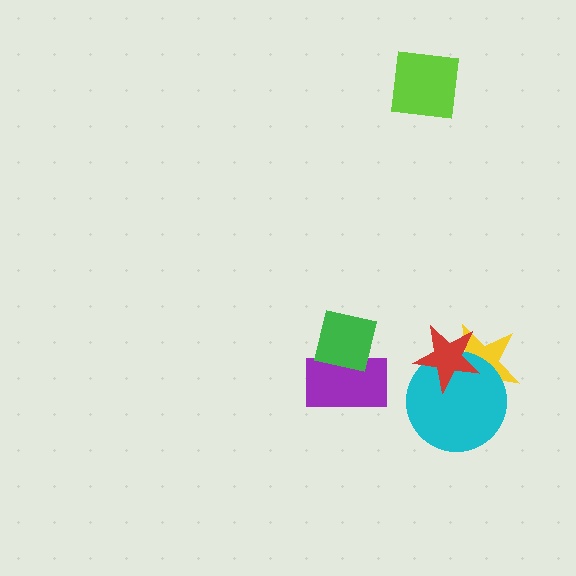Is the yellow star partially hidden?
Yes, it is partially covered by another shape.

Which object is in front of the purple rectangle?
The green square is in front of the purple rectangle.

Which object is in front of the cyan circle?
The red star is in front of the cyan circle.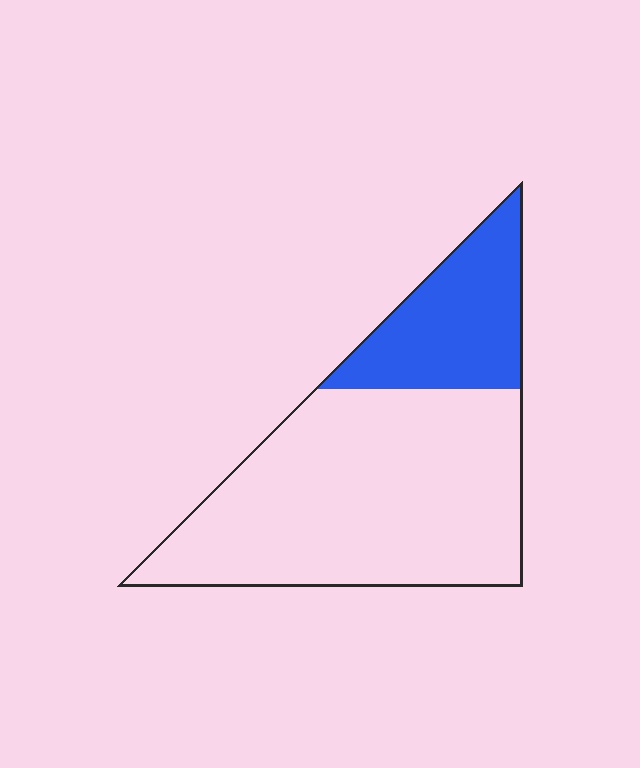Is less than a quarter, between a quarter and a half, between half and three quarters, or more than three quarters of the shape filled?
Between a quarter and a half.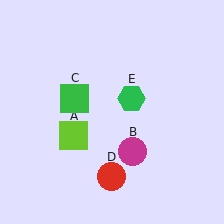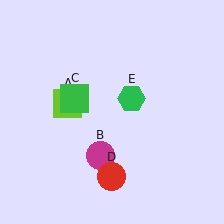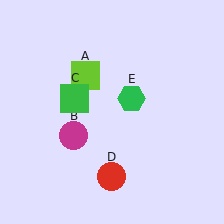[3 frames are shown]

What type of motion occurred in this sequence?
The lime square (object A), magenta circle (object B) rotated clockwise around the center of the scene.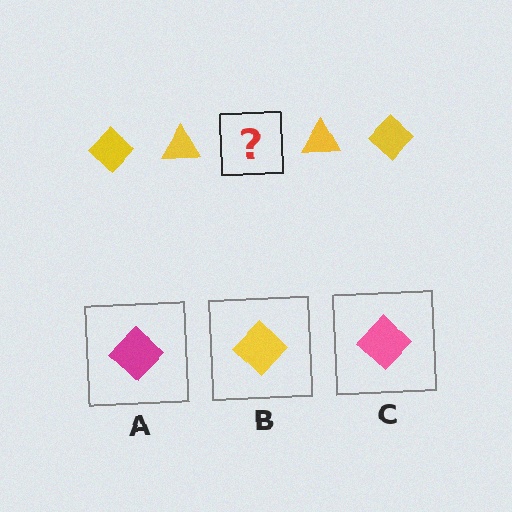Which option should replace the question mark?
Option B.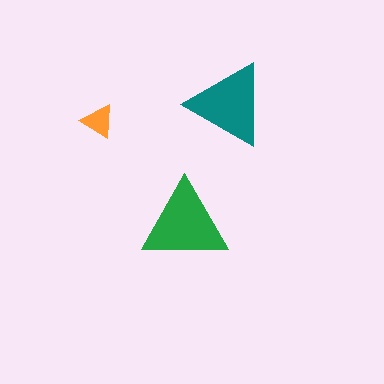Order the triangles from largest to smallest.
the green one, the teal one, the orange one.